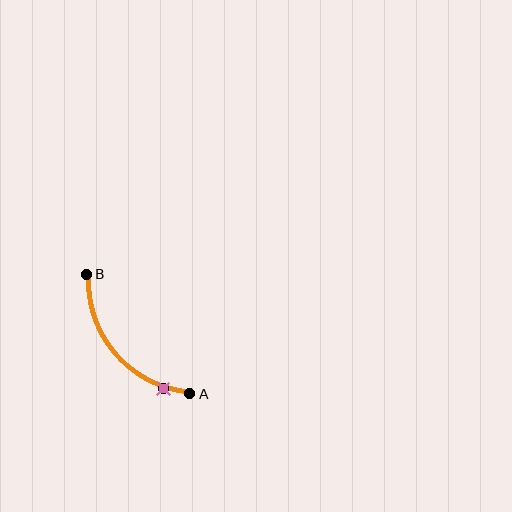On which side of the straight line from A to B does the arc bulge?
The arc bulges below and to the left of the straight line connecting A and B.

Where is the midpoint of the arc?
The arc midpoint is the point on the curve farthest from the straight line joining A and B. It sits below and to the left of that line.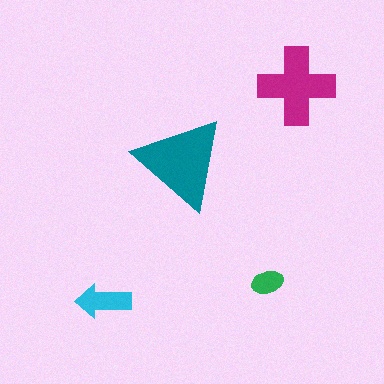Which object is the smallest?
The green ellipse.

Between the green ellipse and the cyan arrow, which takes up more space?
The cyan arrow.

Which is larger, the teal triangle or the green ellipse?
The teal triangle.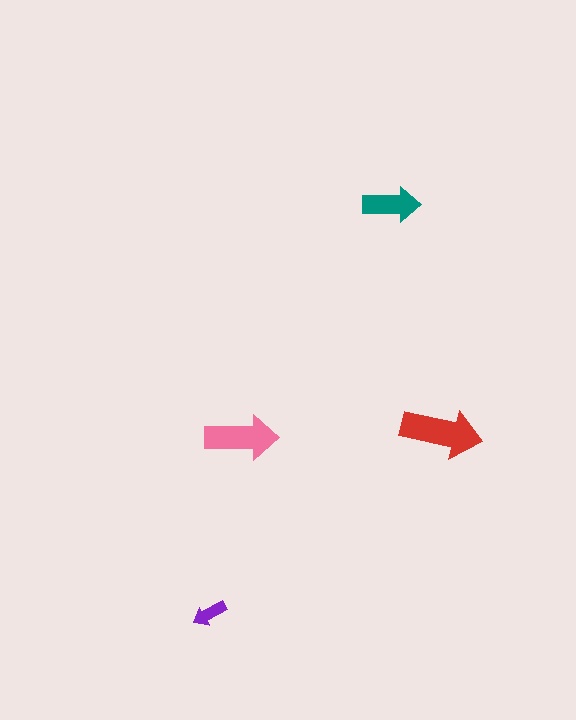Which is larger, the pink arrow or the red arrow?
The red one.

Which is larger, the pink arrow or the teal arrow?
The pink one.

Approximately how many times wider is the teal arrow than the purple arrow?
About 1.5 times wider.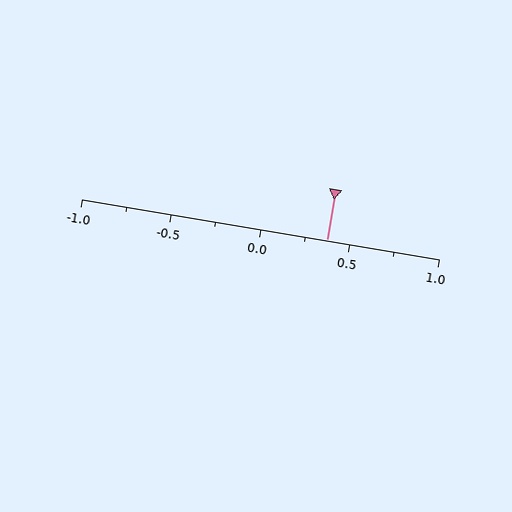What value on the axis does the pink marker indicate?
The marker indicates approximately 0.38.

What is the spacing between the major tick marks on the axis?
The major ticks are spaced 0.5 apart.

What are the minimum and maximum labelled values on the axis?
The axis runs from -1.0 to 1.0.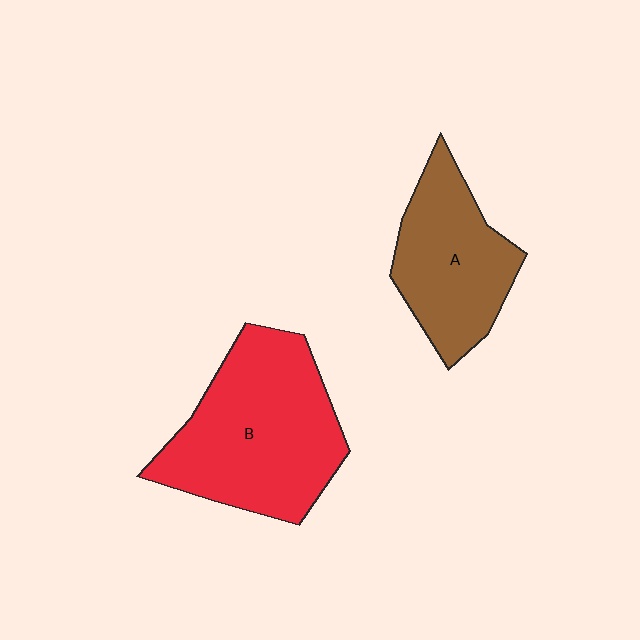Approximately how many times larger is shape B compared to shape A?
Approximately 1.5 times.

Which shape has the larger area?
Shape B (red).